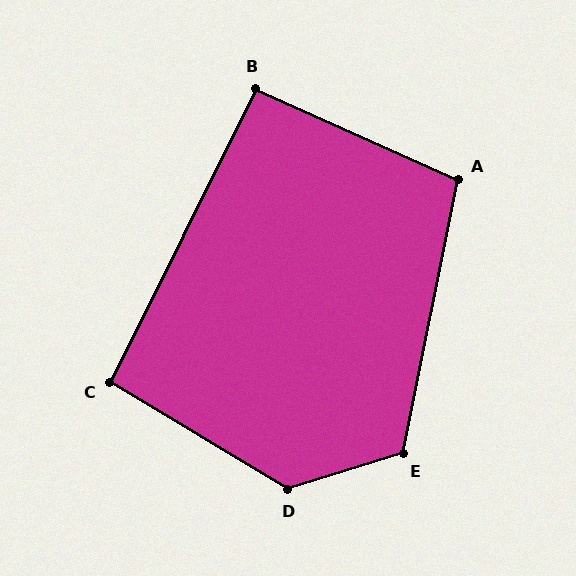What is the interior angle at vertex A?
Approximately 103 degrees (obtuse).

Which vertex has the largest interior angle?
D, at approximately 132 degrees.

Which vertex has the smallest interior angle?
B, at approximately 92 degrees.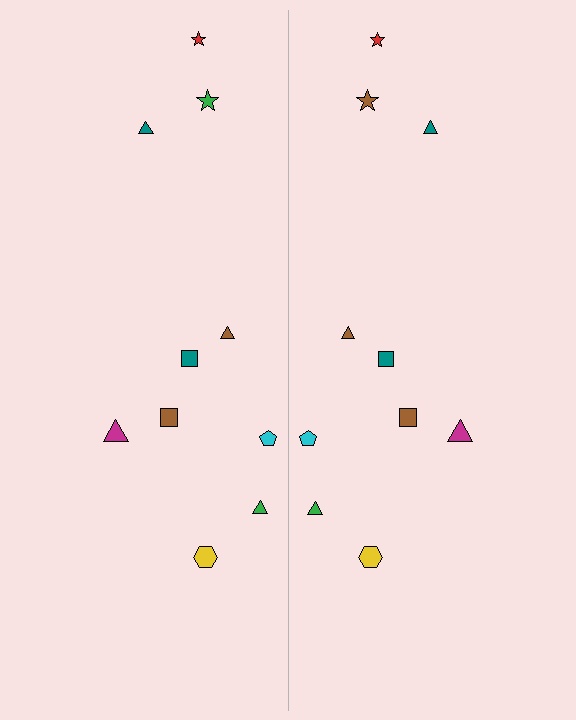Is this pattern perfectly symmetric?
No, the pattern is not perfectly symmetric. The brown star on the right side breaks the symmetry — its mirror counterpart is green.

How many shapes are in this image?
There are 20 shapes in this image.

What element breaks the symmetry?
The brown star on the right side breaks the symmetry — its mirror counterpart is green.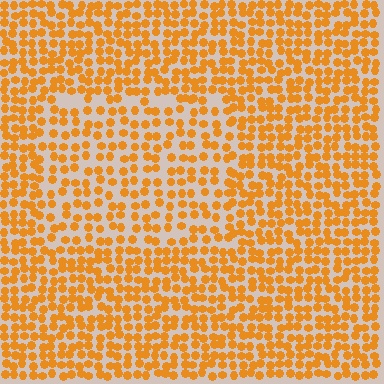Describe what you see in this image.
The image contains small orange elements arranged at two different densities. A rectangle-shaped region is visible where the elements are less densely packed than the surrounding area.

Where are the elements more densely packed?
The elements are more densely packed outside the rectangle boundary.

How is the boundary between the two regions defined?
The boundary is defined by a change in element density (approximately 1.5x ratio). All elements are the same color, size, and shape.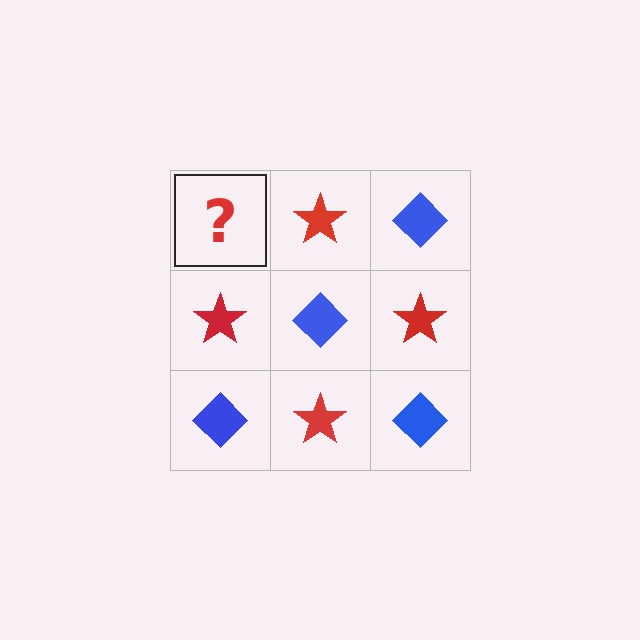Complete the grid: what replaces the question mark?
The question mark should be replaced with a blue diamond.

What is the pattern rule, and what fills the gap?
The rule is that it alternates blue diamond and red star in a checkerboard pattern. The gap should be filled with a blue diamond.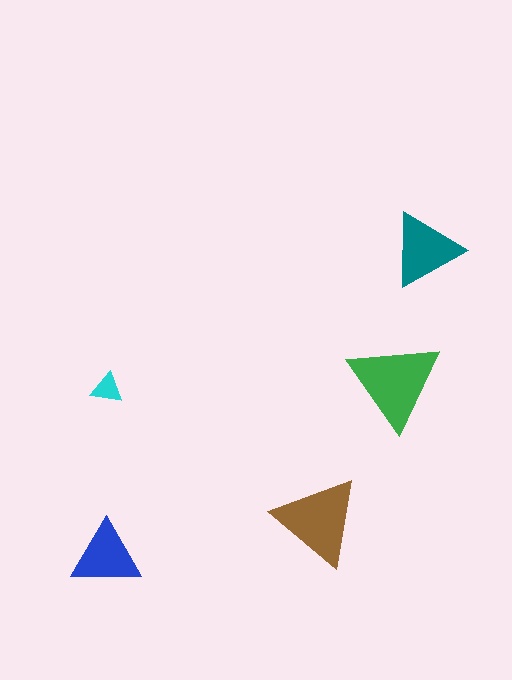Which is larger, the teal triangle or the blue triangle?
The teal one.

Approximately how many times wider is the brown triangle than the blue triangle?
About 1.5 times wider.